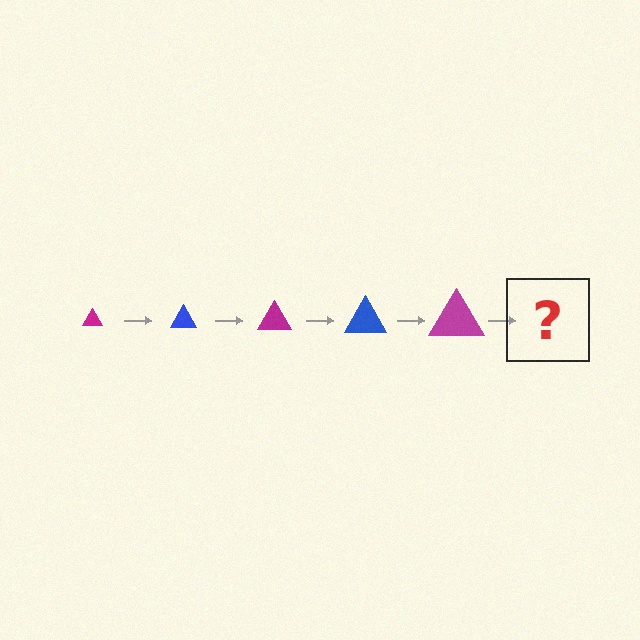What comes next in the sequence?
The next element should be a blue triangle, larger than the previous one.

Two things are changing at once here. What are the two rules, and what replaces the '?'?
The two rules are that the triangle grows larger each step and the color cycles through magenta and blue. The '?' should be a blue triangle, larger than the previous one.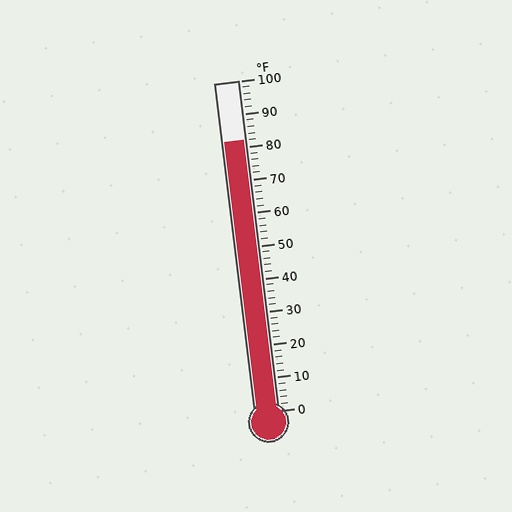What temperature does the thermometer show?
The thermometer shows approximately 82°F.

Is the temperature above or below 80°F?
The temperature is above 80°F.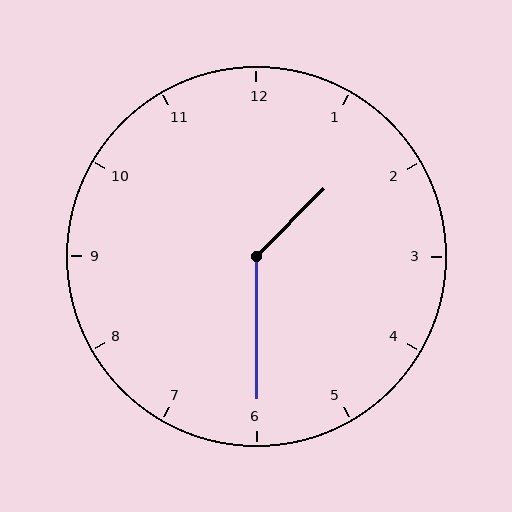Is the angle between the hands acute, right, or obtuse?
It is obtuse.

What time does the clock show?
1:30.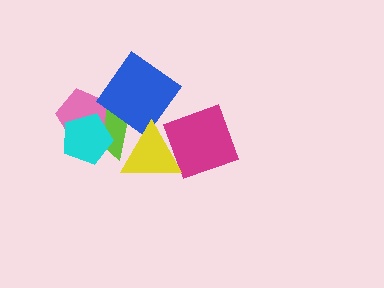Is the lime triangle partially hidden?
Yes, it is partially covered by another shape.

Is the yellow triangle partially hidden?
No, no other shape covers it.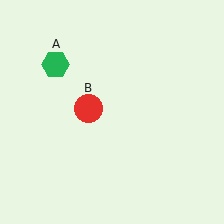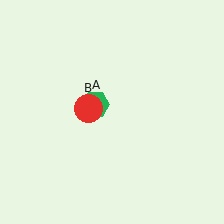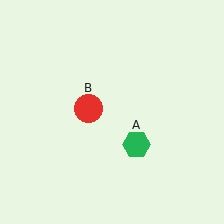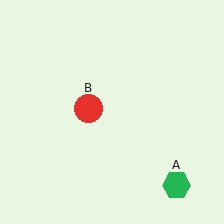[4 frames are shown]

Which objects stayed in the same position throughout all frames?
Red circle (object B) remained stationary.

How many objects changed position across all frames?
1 object changed position: green hexagon (object A).